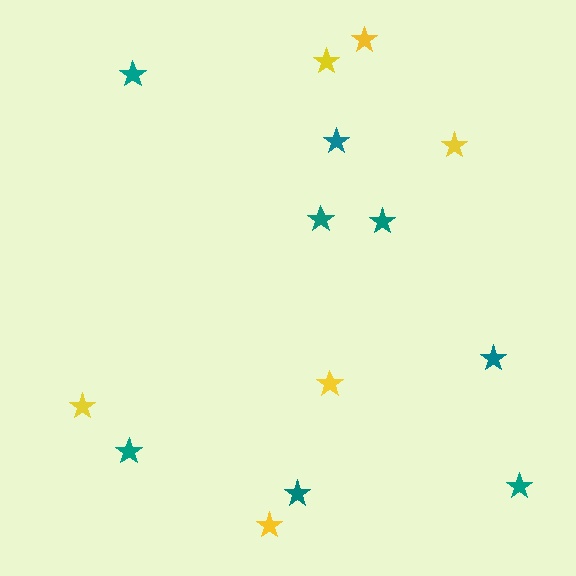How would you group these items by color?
There are 2 groups: one group of teal stars (8) and one group of yellow stars (6).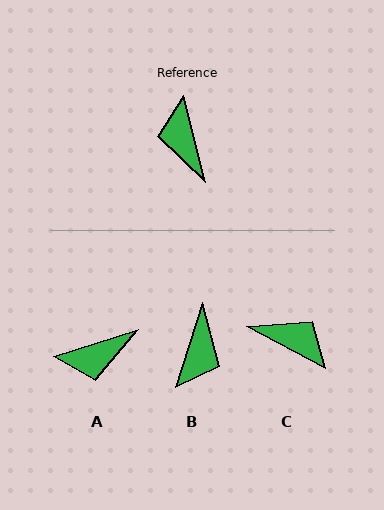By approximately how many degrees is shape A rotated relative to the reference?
Approximately 93 degrees counter-clockwise.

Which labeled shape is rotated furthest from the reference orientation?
B, about 148 degrees away.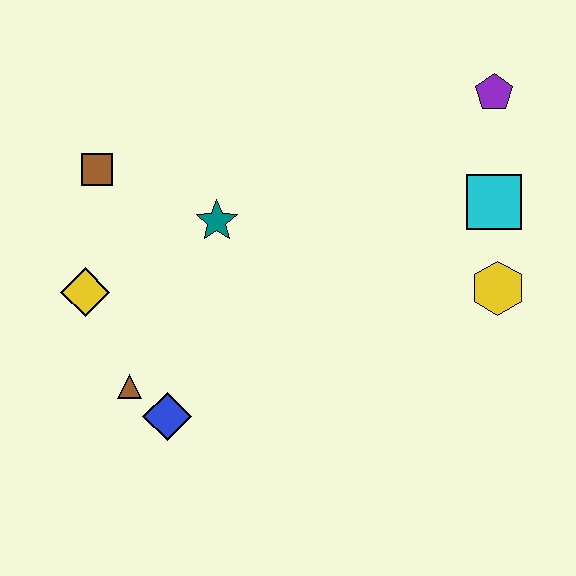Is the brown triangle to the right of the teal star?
No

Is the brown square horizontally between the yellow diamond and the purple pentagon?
Yes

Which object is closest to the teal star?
The brown square is closest to the teal star.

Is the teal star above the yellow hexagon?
Yes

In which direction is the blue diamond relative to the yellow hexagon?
The blue diamond is to the left of the yellow hexagon.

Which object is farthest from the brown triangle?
The purple pentagon is farthest from the brown triangle.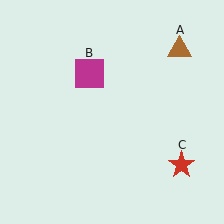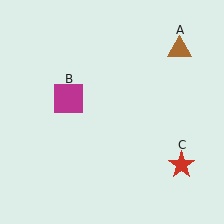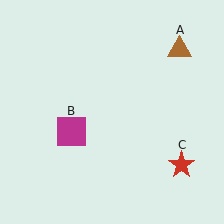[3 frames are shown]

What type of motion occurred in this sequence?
The magenta square (object B) rotated counterclockwise around the center of the scene.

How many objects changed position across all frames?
1 object changed position: magenta square (object B).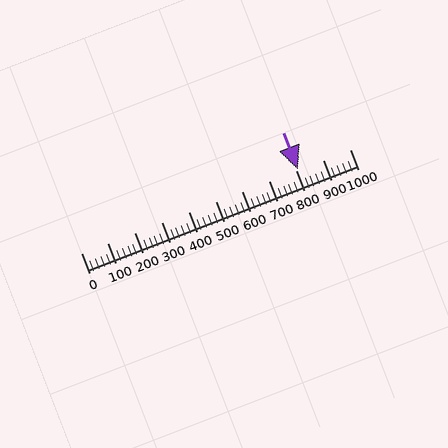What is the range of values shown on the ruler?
The ruler shows values from 0 to 1000.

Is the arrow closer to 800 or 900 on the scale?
The arrow is closer to 800.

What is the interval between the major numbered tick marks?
The major tick marks are spaced 100 units apart.